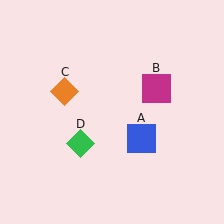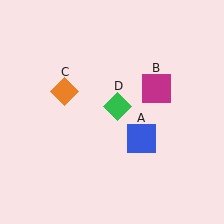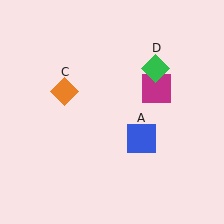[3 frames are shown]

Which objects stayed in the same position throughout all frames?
Blue square (object A) and magenta square (object B) and orange diamond (object C) remained stationary.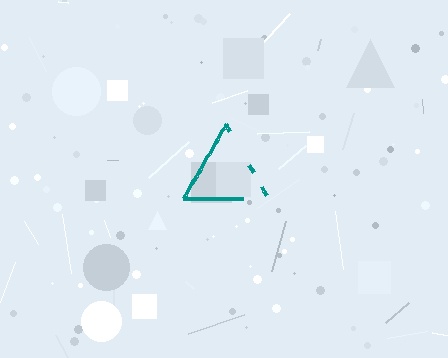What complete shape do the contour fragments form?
The contour fragments form a triangle.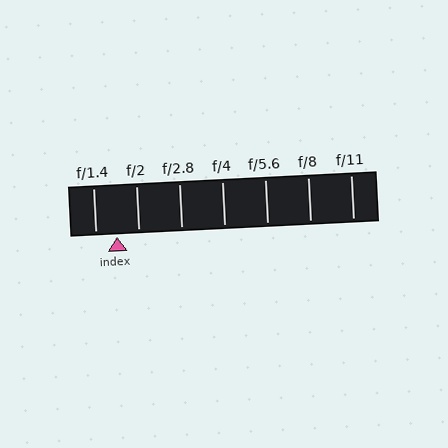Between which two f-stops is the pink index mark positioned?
The index mark is between f/1.4 and f/2.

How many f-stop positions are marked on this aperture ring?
There are 7 f-stop positions marked.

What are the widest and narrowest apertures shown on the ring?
The widest aperture shown is f/1.4 and the narrowest is f/11.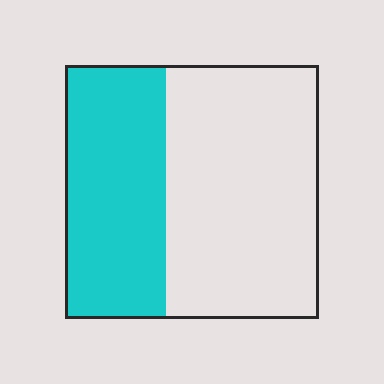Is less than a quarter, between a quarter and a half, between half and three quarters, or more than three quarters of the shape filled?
Between a quarter and a half.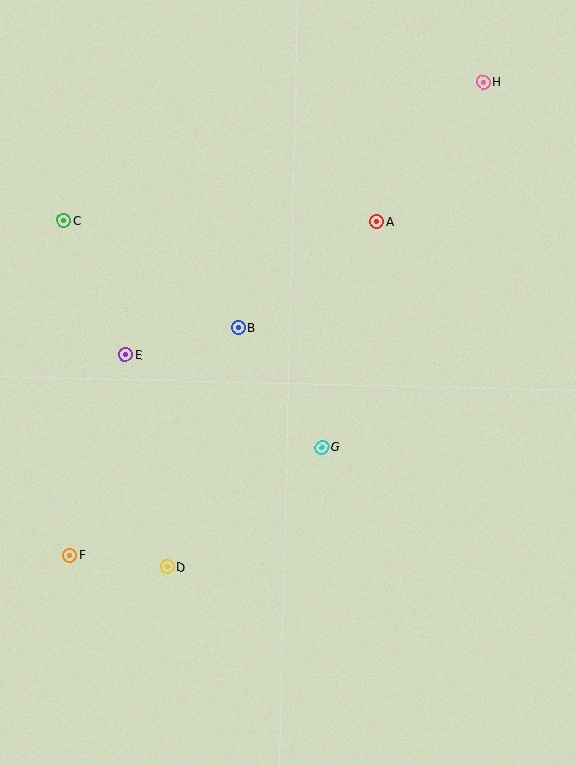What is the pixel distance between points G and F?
The distance between G and F is 274 pixels.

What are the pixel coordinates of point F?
Point F is at (70, 555).